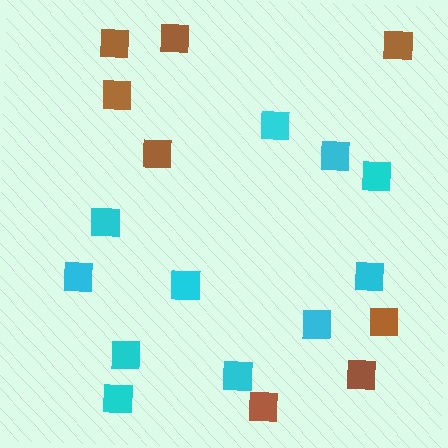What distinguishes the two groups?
There are 2 groups: one group of brown squares (8) and one group of cyan squares (11).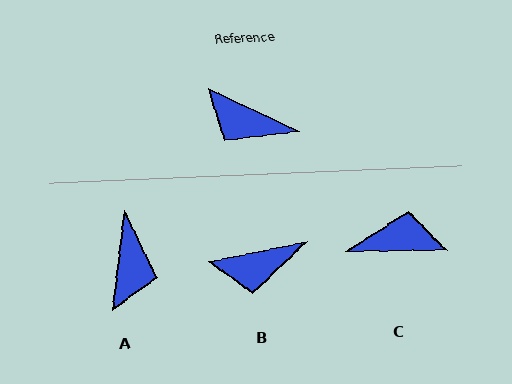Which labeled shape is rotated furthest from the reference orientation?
C, about 154 degrees away.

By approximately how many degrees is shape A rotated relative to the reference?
Approximately 109 degrees counter-clockwise.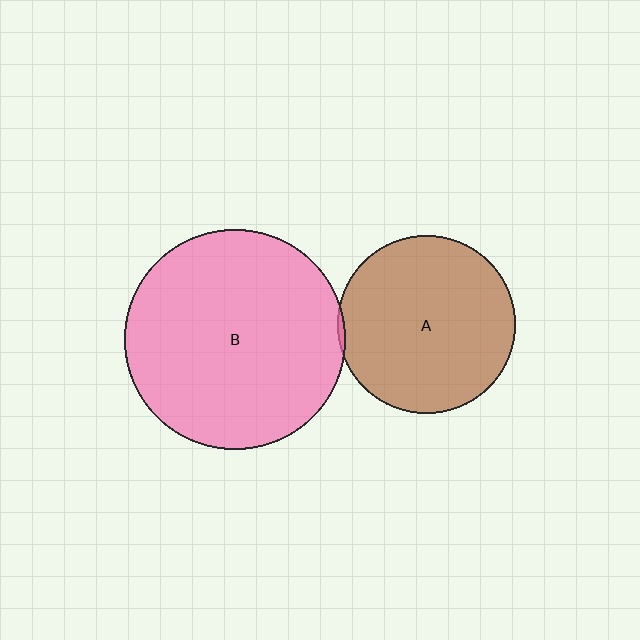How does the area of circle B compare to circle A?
Approximately 1.5 times.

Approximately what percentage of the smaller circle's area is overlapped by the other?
Approximately 5%.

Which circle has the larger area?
Circle B (pink).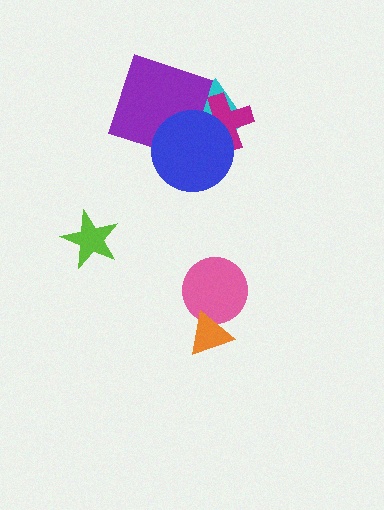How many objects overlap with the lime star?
0 objects overlap with the lime star.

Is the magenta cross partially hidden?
Yes, it is partially covered by another shape.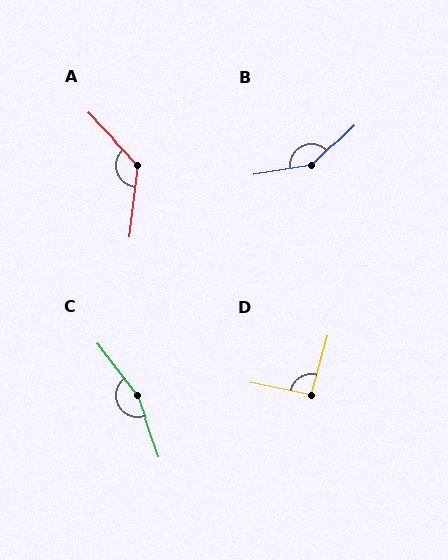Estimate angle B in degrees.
Approximately 146 degrees.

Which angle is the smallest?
D, at approximately 94 degrees.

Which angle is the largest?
C, at approximately 161 degrees.